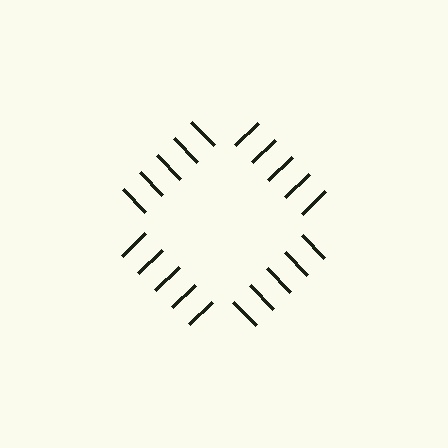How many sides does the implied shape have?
4 sides — the line-ends trace a square.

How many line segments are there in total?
20 — 5 along each of the 4 edges.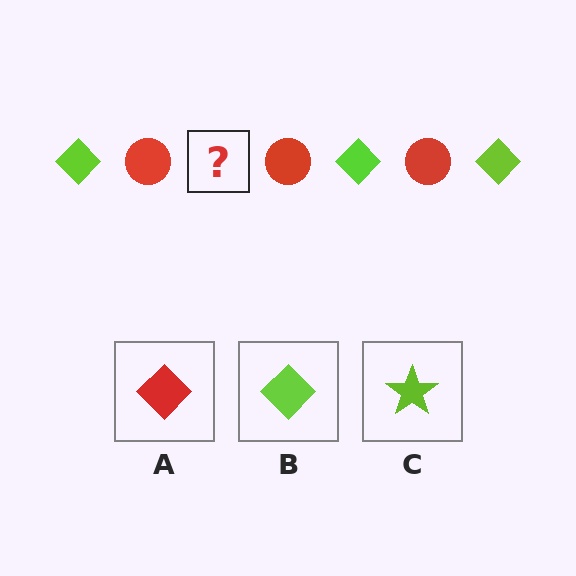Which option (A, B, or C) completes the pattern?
B.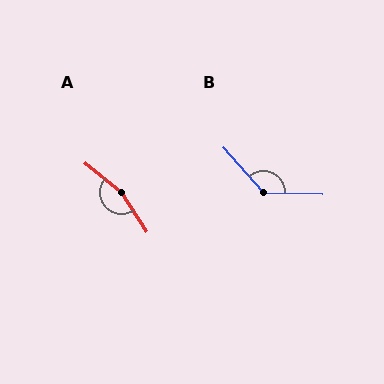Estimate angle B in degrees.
Approximately 132 degrees.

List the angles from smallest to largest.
B (132°), A (162°).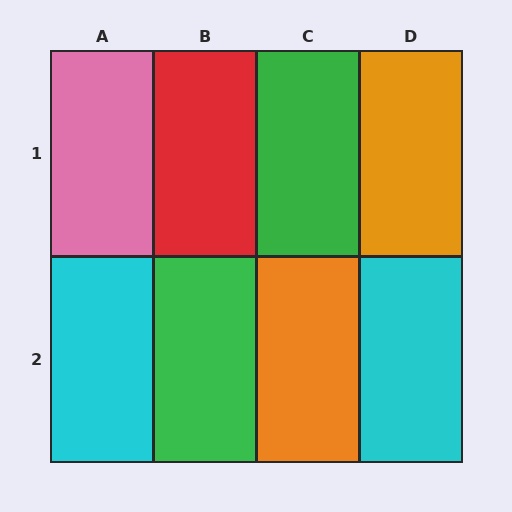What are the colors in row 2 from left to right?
Cyan, green, orange, cyan.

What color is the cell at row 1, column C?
Green.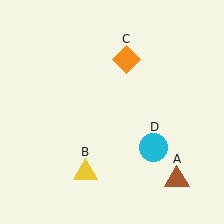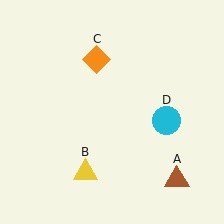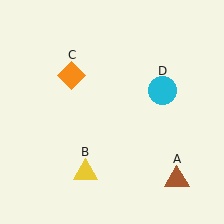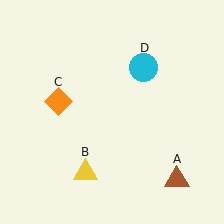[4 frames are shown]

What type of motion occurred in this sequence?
The orange diamond (object C), cyan circle (object D) rotated counterclockwise around the center of the scene.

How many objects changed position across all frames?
2 objects changed position: orange diamond (object C), cyan circle (object D).